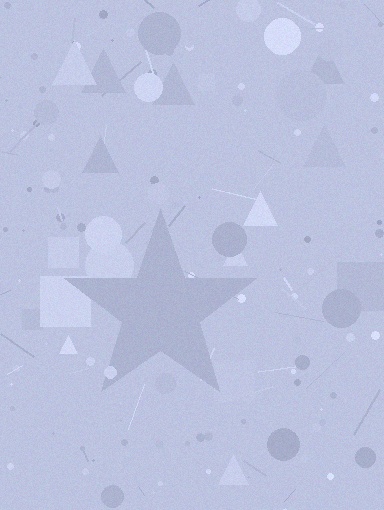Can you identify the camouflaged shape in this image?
The camouflaged shape is a star.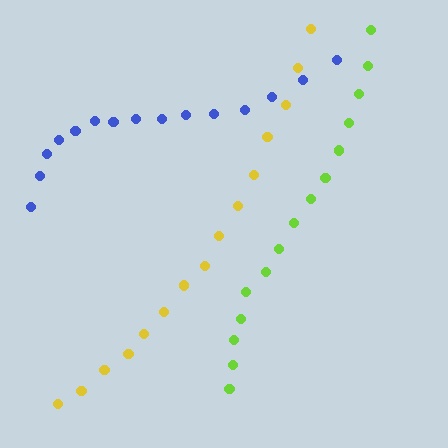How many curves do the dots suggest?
There are 3 distinct paths.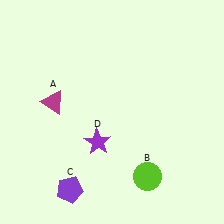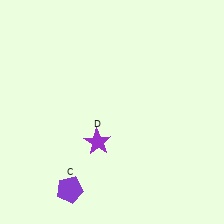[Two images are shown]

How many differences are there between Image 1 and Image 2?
There are 2 differences between the two images.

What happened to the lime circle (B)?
The lime circle (B) was removed in Image 2. It was in the bottom-right area of Image 1.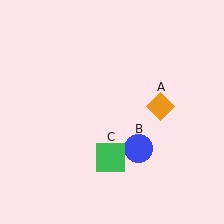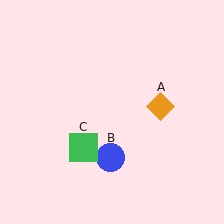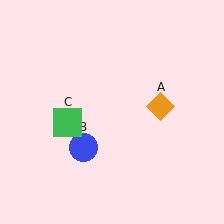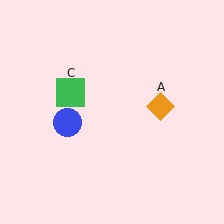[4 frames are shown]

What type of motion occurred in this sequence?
The blue circle (object B), green square (object C) rotated clockwise around the center of the scene.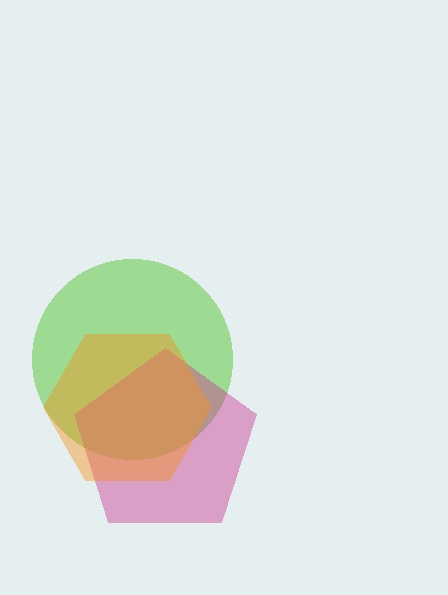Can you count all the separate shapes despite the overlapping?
Yes, there are 3 separate shapes.